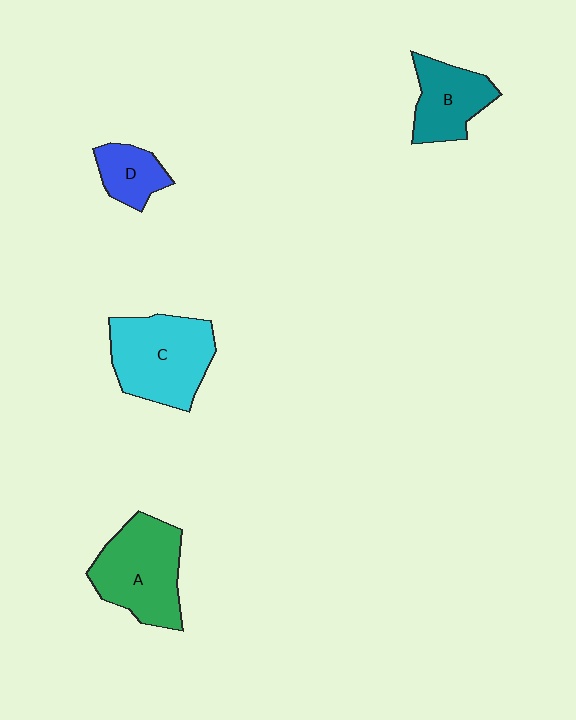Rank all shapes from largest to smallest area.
From largest to smallest: C (cyan), A (green), B (teal), D (blue).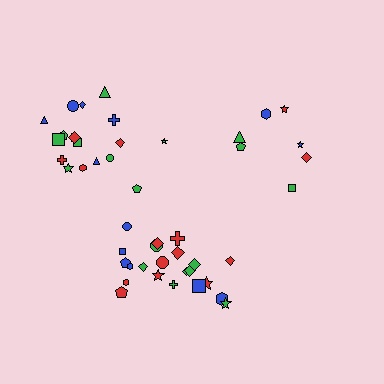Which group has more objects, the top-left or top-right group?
The top-left group.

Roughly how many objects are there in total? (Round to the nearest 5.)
Roughly 45 objects in total.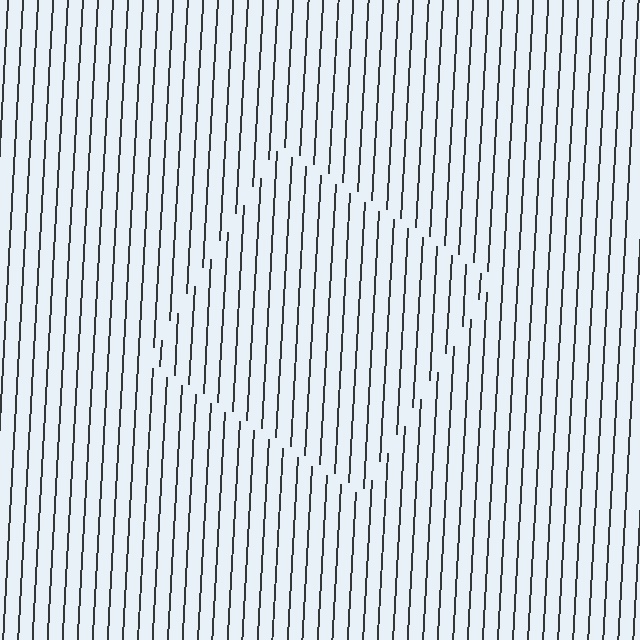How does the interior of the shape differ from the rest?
The interior of the shape contains the same grating, shifted by half a period — the contour is defined by the phase discontinuity where line-ends from the inner and outer gratings abut.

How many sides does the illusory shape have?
4 sides — the line-ends trace a square.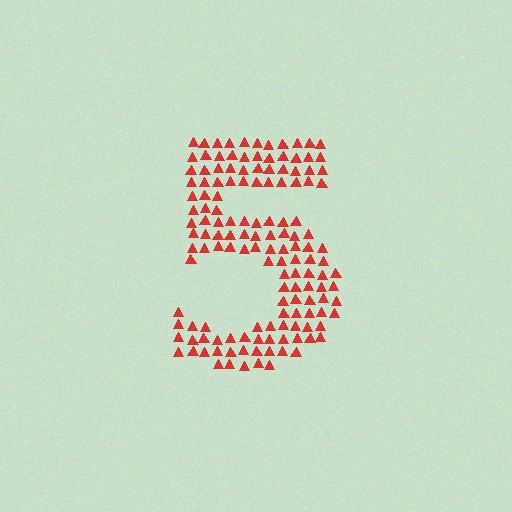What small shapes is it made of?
It is made of small triangles.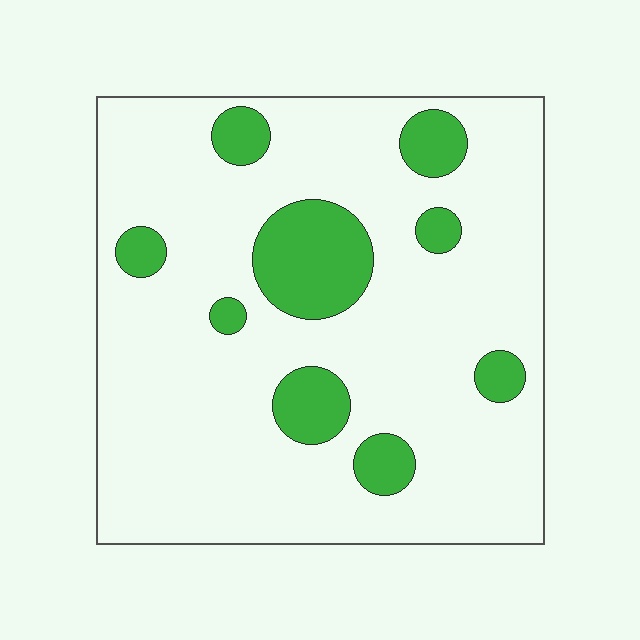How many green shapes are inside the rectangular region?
9.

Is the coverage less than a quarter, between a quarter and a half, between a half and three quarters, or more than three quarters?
Less than a quarter.